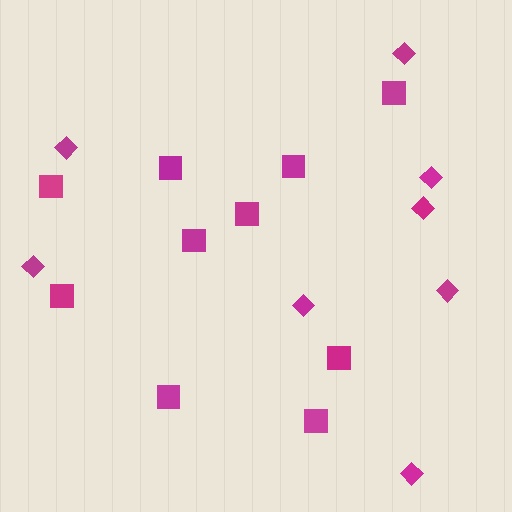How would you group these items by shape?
There are 2 groups: one group of squares (10) and one group of diamonds (8).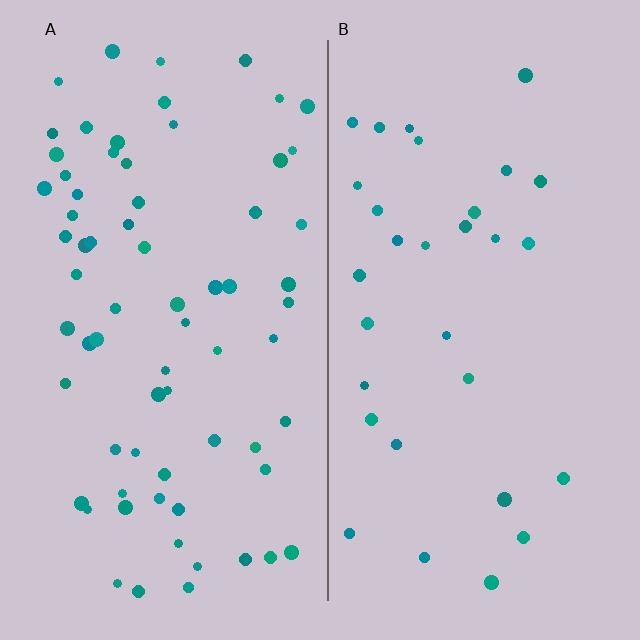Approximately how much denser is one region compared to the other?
Approximately 2.2× — region A over region B.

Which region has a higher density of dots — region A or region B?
A (the left).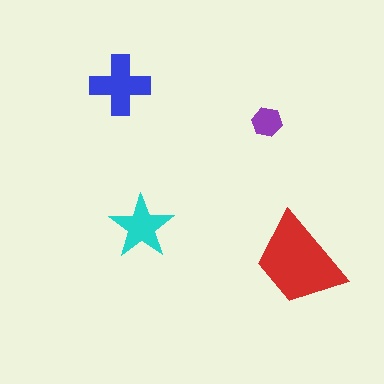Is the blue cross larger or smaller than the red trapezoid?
Smaller.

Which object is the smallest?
The purple hexagon.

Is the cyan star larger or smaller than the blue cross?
Smaller.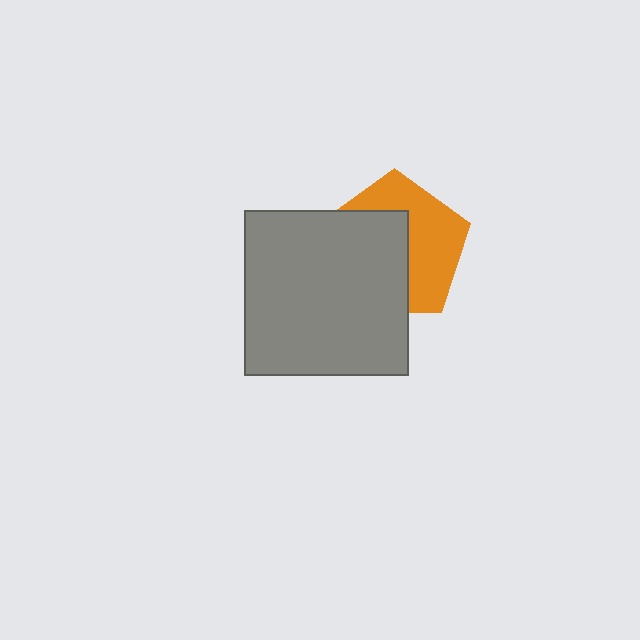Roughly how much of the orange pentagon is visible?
About half of it is visible (roughly 48%).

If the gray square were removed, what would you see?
You would see the complete orange pentagon.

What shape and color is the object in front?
The object in front is a gray square.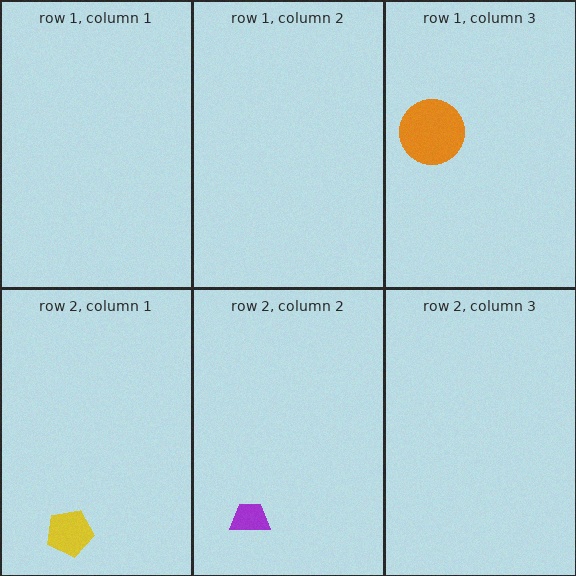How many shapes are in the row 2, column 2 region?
1.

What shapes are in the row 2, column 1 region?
The yellow pentagon.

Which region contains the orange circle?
The row 1, column 3 region.